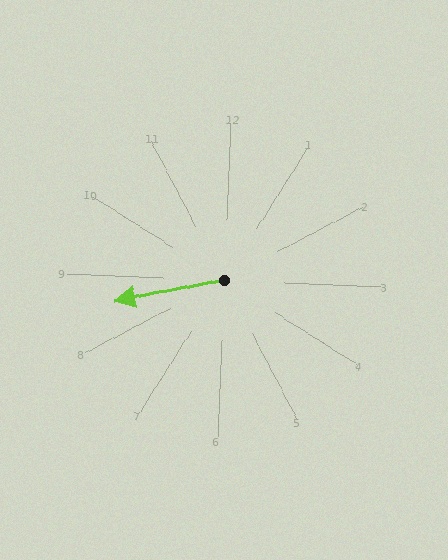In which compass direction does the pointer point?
West.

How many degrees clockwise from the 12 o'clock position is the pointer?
Approximately 257 degrees.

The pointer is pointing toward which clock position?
Roughly 9 o'clock.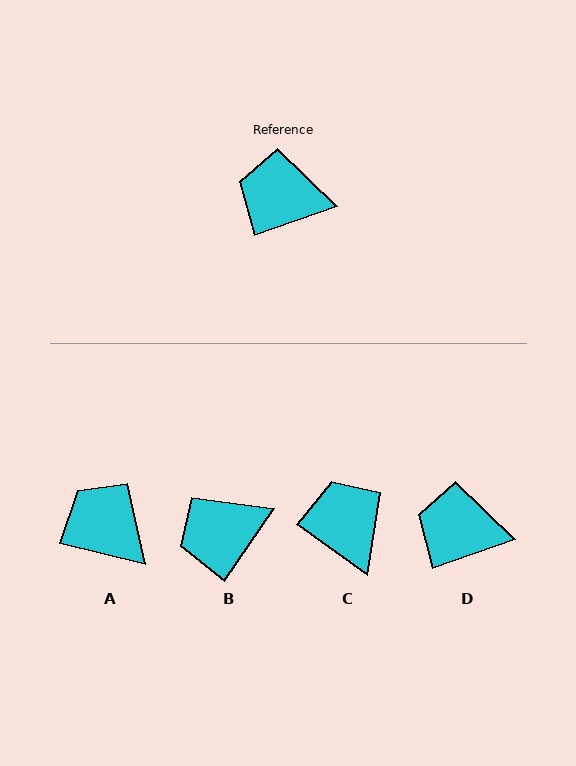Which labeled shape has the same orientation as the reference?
D.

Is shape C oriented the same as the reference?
No, it is off by about 55 degrees.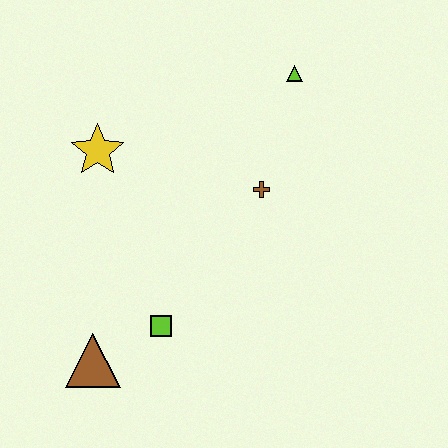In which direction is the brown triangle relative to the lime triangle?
The brown triangle is below the lime triangle.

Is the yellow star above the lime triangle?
No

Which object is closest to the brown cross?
The lime triangle is closest to the brown cross.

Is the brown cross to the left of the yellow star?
No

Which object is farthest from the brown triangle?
The lime triangle is farthest from the brown triangle.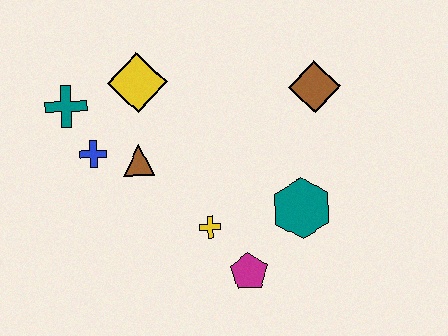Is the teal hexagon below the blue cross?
Yes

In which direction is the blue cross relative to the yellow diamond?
The blue cross is below the yellow diamond.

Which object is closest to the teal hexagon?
The magenta pentagon is closest to the teal hexagon.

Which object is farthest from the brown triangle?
The brown diamond is farthest from the brown triangle.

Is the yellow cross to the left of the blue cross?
No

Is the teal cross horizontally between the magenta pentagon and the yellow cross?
No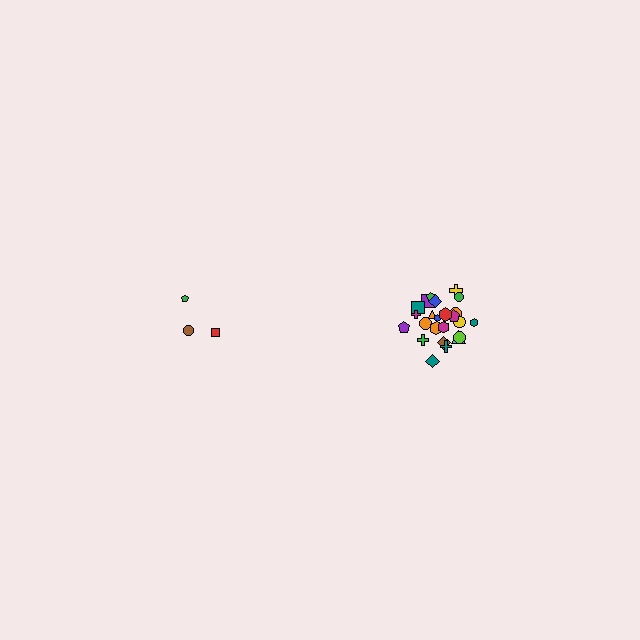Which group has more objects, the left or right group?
The right group.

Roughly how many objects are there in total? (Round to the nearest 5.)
Roughly 30 objects in total.